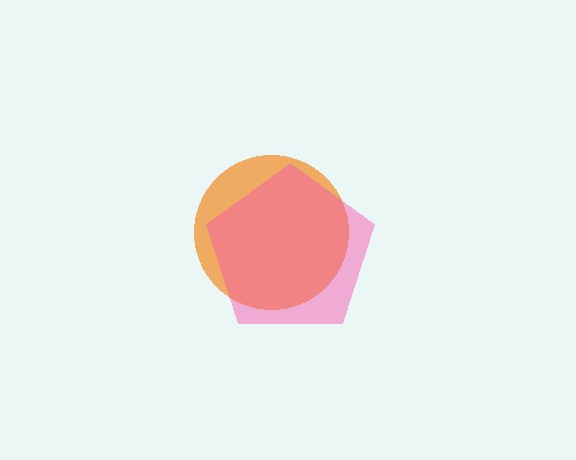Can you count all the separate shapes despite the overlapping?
Yes, there are 2 separate shapes.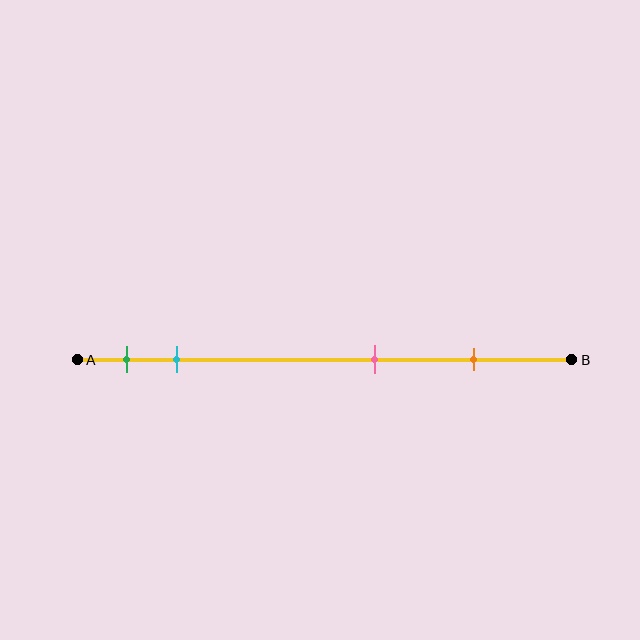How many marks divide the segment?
There are 4 marks dividing the segment.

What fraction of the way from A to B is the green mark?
The green mark is approximately 10% (0.1) of the way from A to B.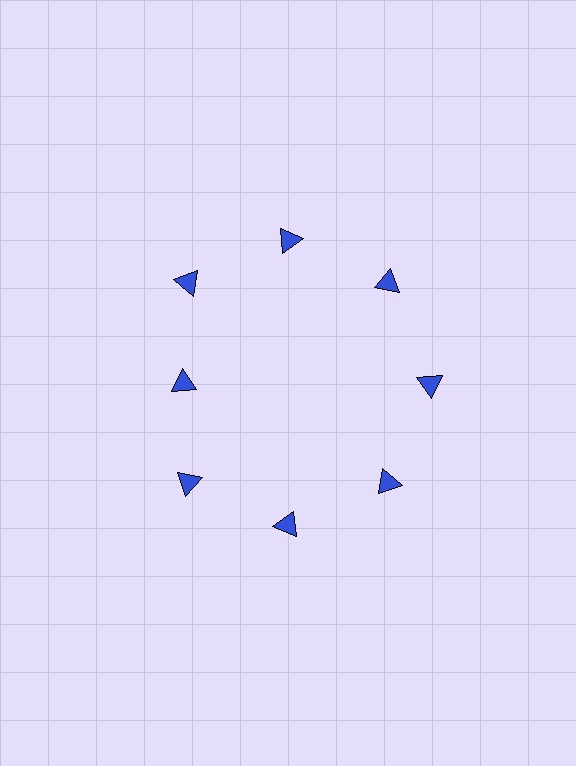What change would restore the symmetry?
The symmetry would be restored by moving it outward, back onto the ring so that all 8 triangles sit at equal angles and equal distance from the center.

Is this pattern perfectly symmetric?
No. The 8 blue triangles are arranged in a ring, but one element near the 9 o'clock position is pulled inward toward the center, breaking the 8-fold rotational symmetry.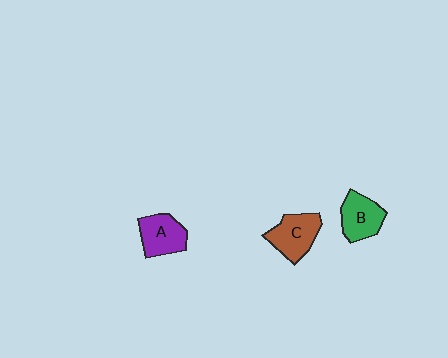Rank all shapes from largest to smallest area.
From largest to smallest: C (brown), A (purple), B (green).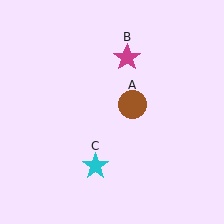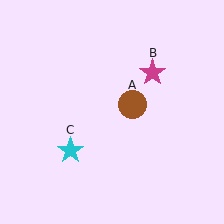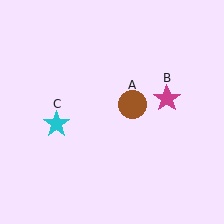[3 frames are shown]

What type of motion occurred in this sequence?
The magenta star (object B), cyan star (object C) rotated clockwise around the center of the scene.